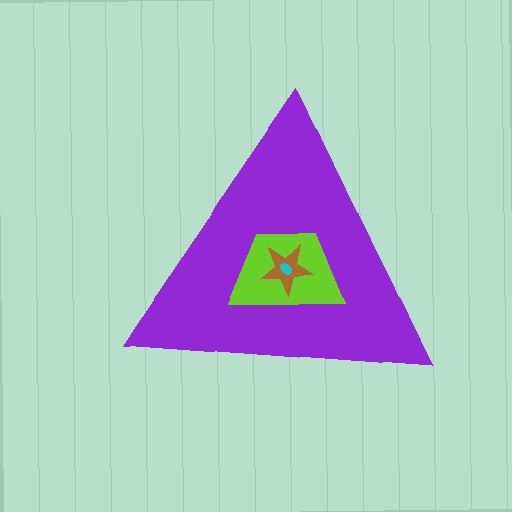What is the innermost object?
The cyan ellipse.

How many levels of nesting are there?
4.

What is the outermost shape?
The purple triangle.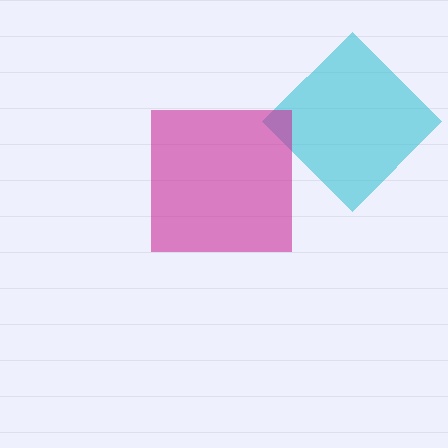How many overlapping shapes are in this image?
There are 2 overlapping shapes in the image.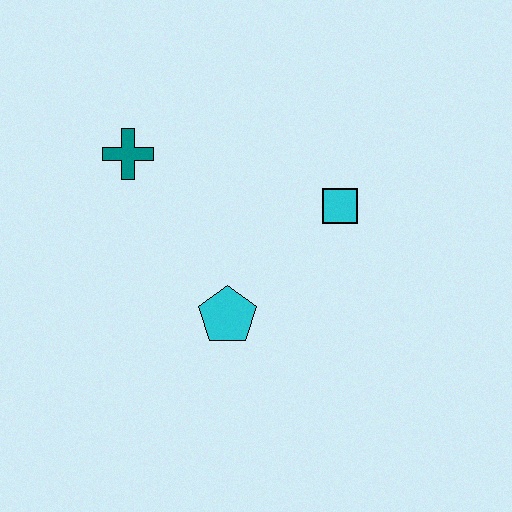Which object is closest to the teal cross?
The cyan pentagon is closest to the teal cross.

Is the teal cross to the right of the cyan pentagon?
No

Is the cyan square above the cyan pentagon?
Yes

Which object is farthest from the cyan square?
The teal cross is farthest from the cyan square.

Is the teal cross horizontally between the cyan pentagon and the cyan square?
No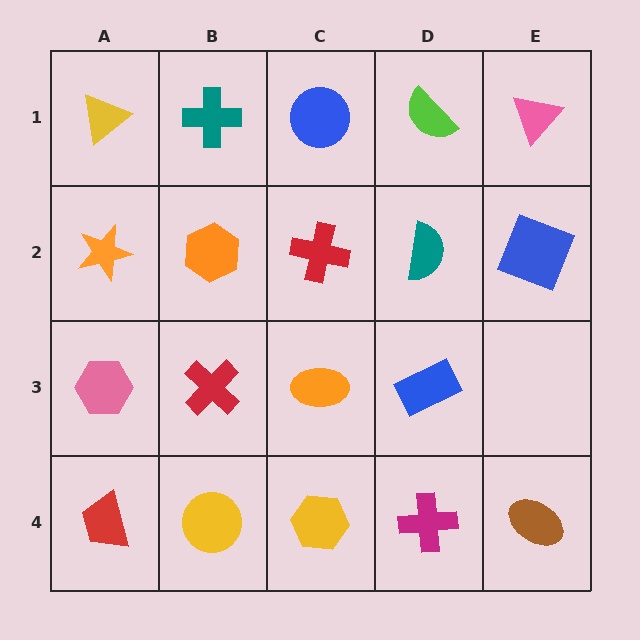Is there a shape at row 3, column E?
No, that cell is empty.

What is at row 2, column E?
A blue square.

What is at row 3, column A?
A pink hexagon.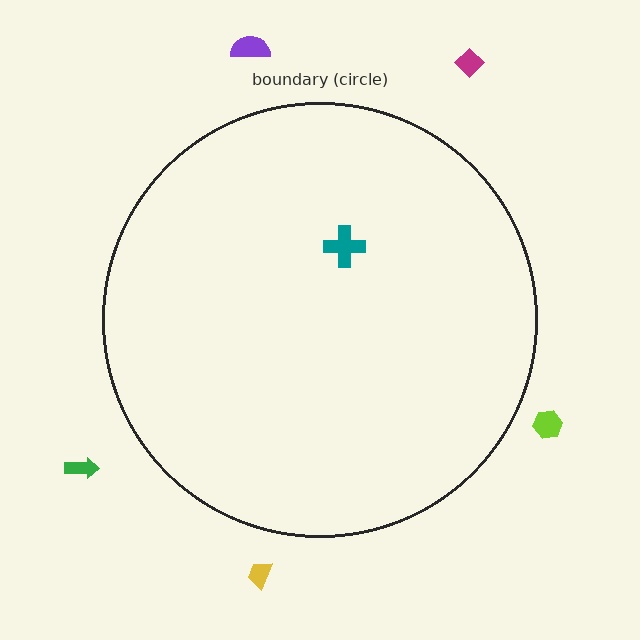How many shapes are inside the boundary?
1 inside, 5 outside.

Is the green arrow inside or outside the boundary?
Outside.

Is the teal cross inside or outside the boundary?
Inside.